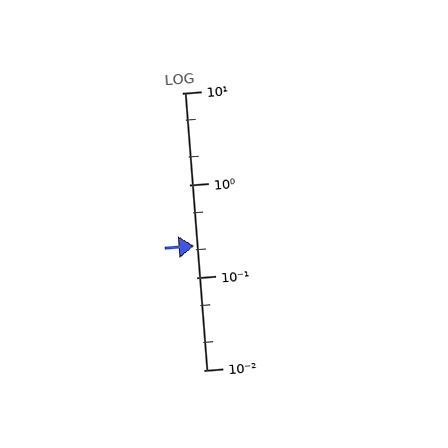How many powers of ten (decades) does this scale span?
The scale spans 3 decades, from 0.01 to 10.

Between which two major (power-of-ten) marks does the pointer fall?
The pointer is between 0.1 and 1.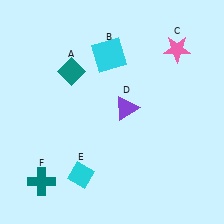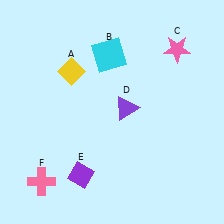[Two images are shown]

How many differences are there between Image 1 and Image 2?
There are 3 differences between the two images.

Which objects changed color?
A changed from teal to yellow. E changed from cyan to purple. F changed from teal to pink.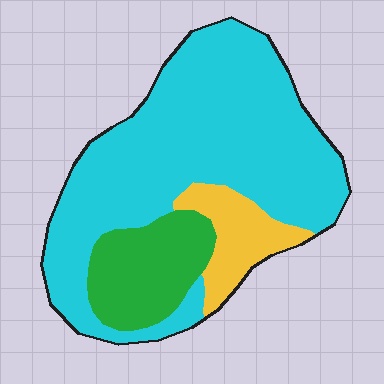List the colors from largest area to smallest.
From largest to smallest: cyan, green, yellow.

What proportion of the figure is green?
Green takes up between a sixth and a third of the figure.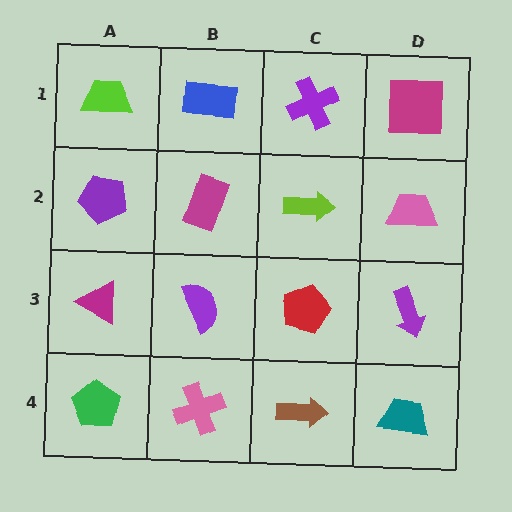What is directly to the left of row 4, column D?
A brown arrow.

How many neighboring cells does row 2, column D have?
3.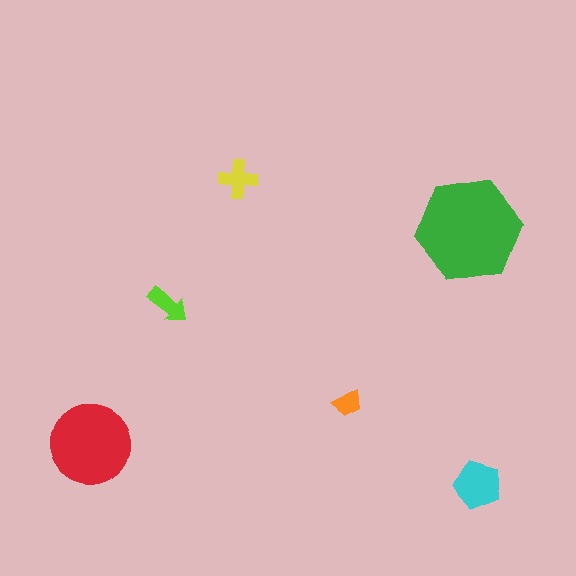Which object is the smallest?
The orange trapezoid.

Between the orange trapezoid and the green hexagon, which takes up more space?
The green hexagon.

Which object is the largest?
The green hexagon.